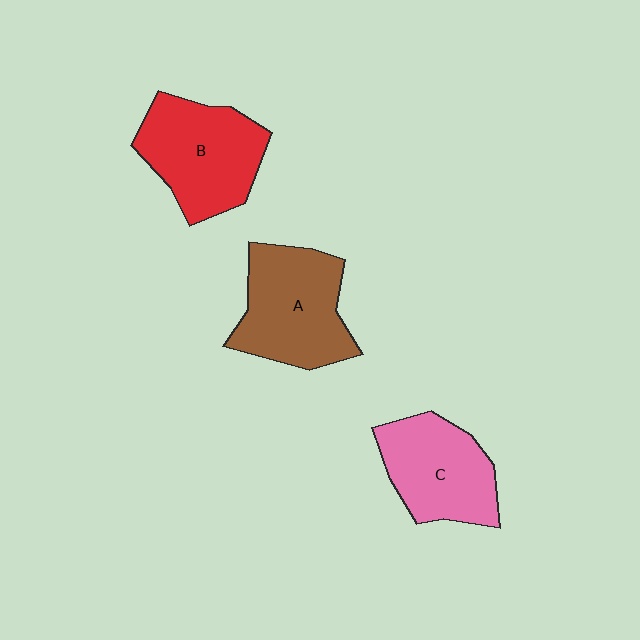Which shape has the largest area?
Shape A (brown).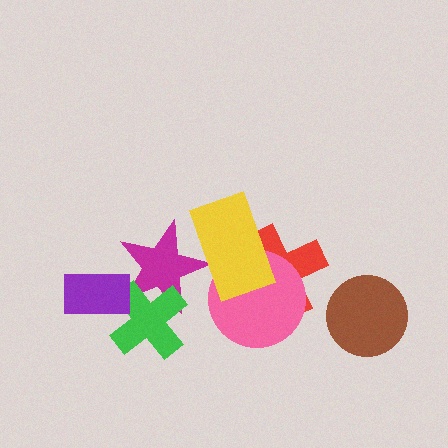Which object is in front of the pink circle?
The yellow rectangle is in front of the pink circle.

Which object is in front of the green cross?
The purple rectangle is in front of the green cross.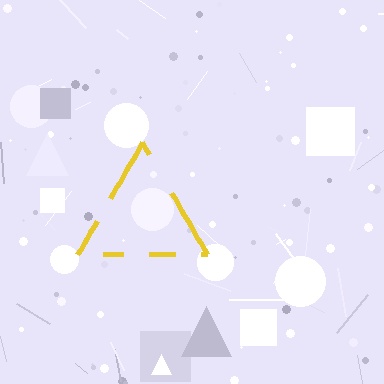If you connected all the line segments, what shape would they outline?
They would outline a triangle.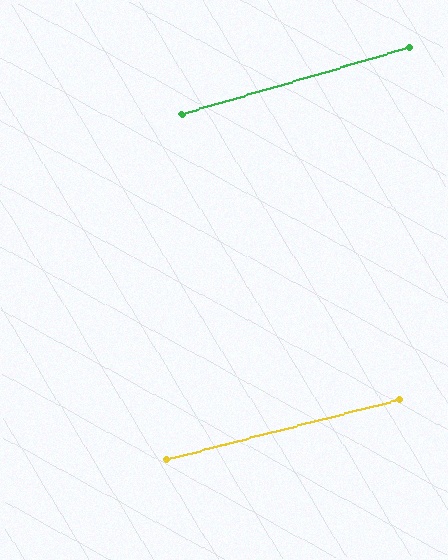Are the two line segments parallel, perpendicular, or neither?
Parallel — their directions differ by only 2.0°.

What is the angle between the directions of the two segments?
Approximately 2 degrees.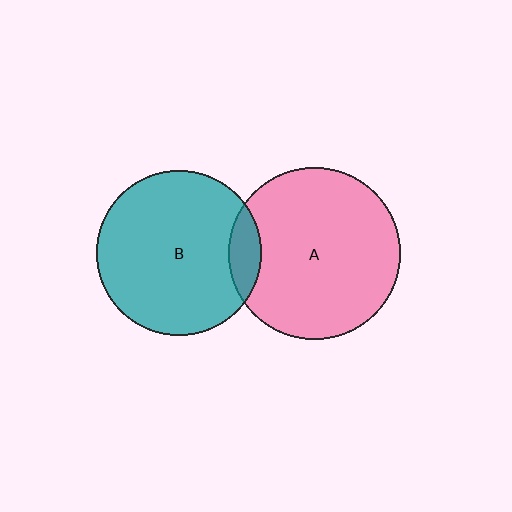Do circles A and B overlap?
Yes.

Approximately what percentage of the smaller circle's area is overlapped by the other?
Approximately 10%.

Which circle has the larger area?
Circle A (pink).